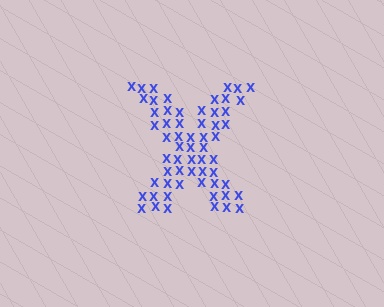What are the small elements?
The small elements are letter X's.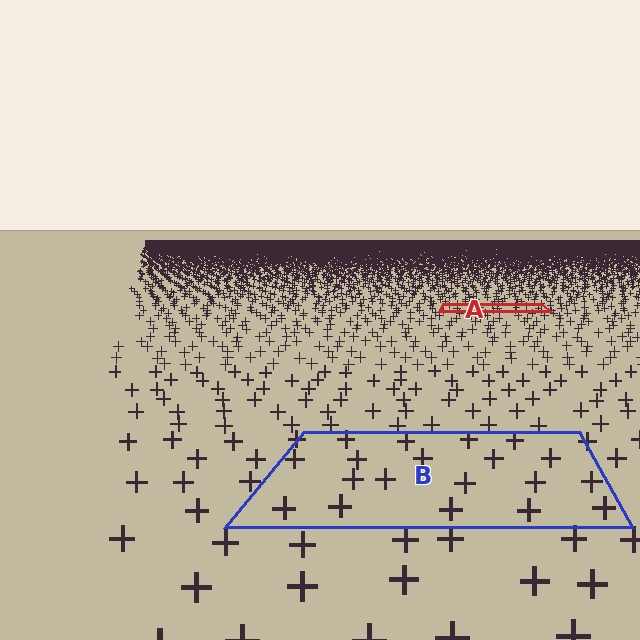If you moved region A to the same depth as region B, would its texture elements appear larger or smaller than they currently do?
They would appear larger. At a closer depth, the same texture elements are projected at a bigger on-screen size.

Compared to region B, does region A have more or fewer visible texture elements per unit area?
Region A has more texture elements per unit area — they are packed more densely because it is farther away.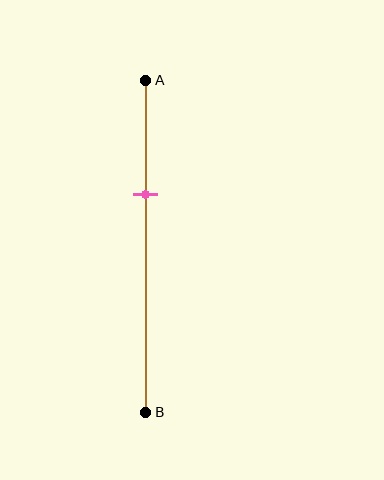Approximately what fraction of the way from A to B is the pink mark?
The pink mark is approximately 35% of the way from A to B.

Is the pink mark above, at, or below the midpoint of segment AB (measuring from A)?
The pink mark is above the midpoint of segment AB.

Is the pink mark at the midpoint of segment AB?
No, the mark is at about 35% from A, not at the 50% midpoint.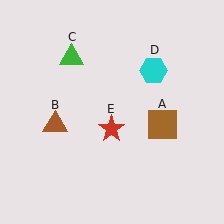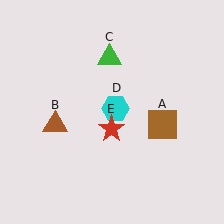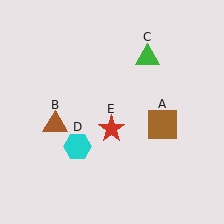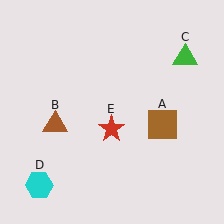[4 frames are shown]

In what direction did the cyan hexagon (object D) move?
The cyan hexagon (object D) moved down and to the left.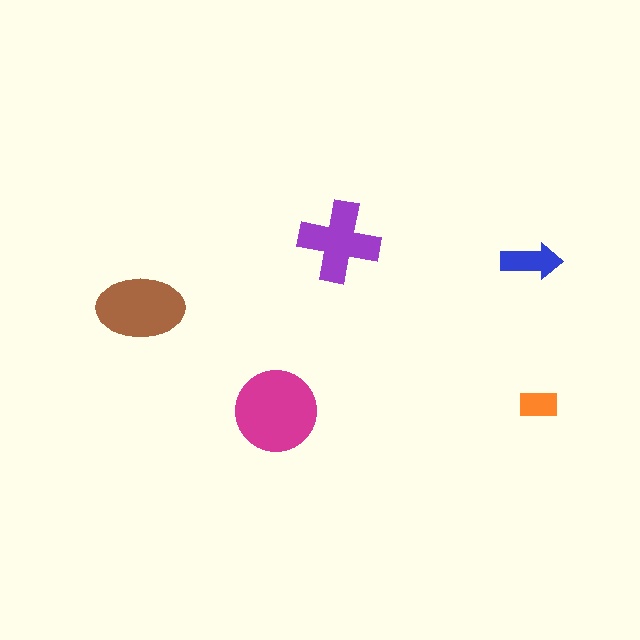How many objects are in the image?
There are 5 objects in the image.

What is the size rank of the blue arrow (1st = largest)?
4th.